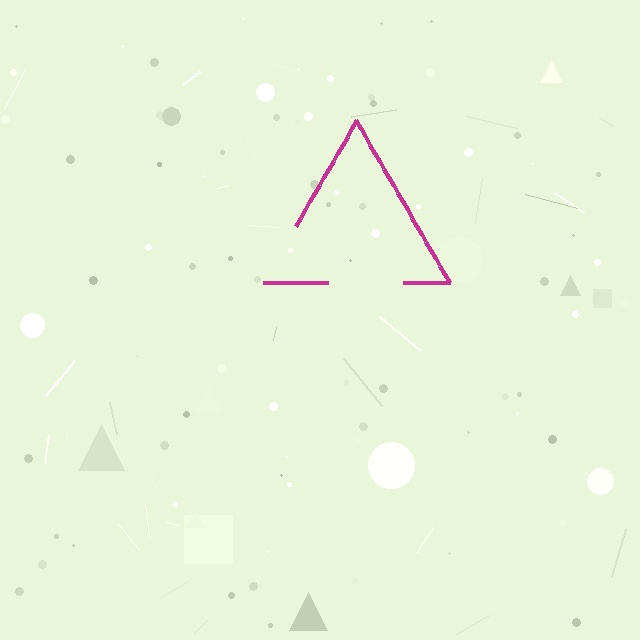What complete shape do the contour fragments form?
The contour fragments form a triangle.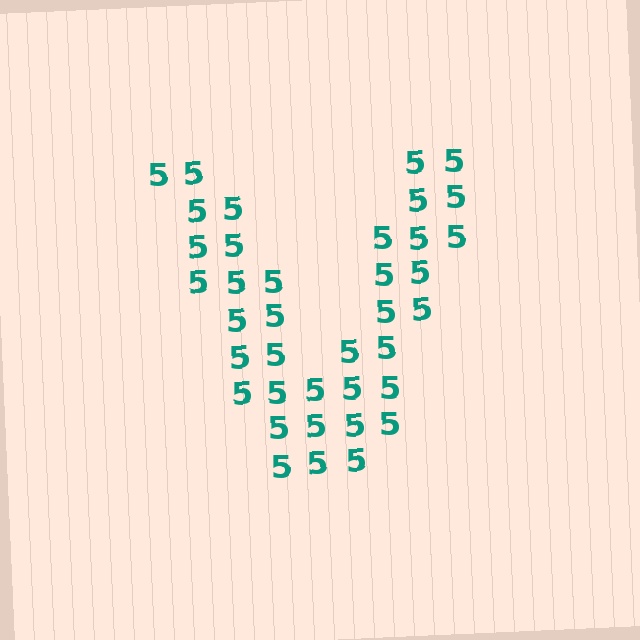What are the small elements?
The small elements are digit 5's.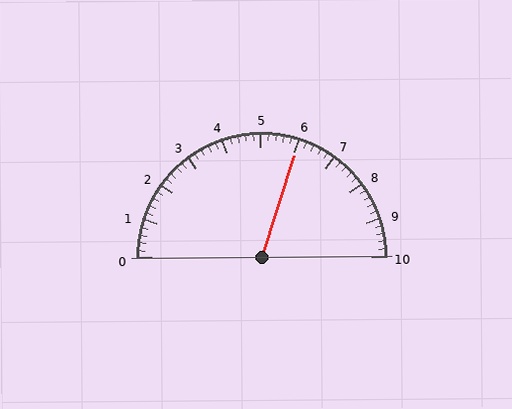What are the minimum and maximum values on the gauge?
The gauge ranges from 0 to 10.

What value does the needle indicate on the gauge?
The needle indicates approximately 6.0.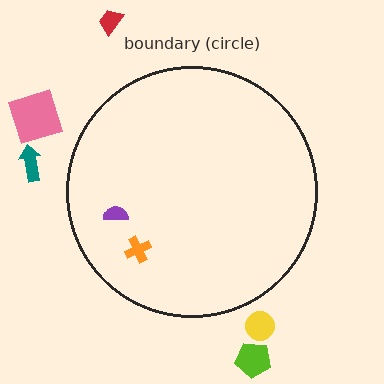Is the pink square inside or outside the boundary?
Outside.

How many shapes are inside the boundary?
2 inside, 5 outside.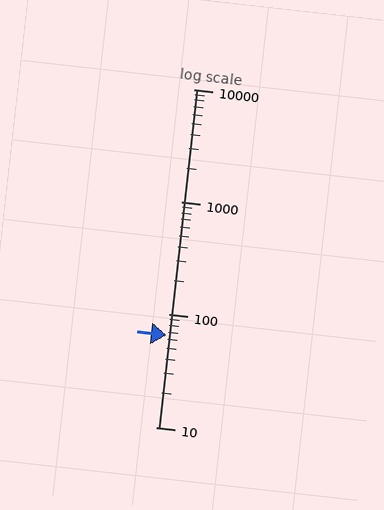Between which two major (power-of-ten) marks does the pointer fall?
The pointer is between 10 and 100.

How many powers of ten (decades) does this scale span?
The scale spans 3 decades, from 10 to 10000.